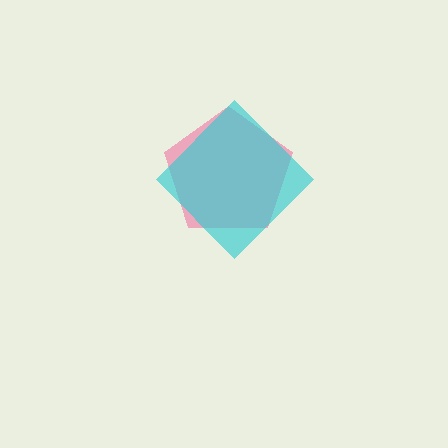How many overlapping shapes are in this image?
There are 2 overlapping shapes in the image.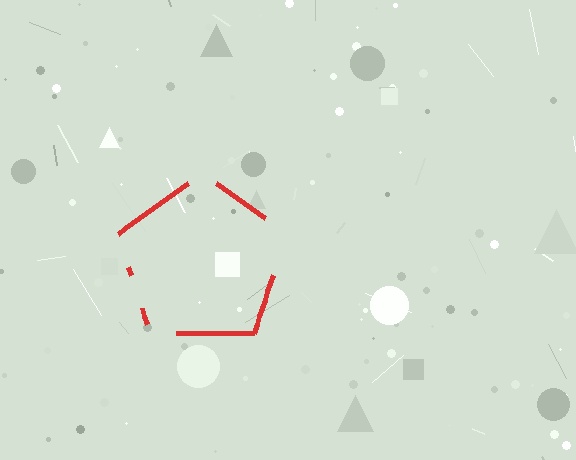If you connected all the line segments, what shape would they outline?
They would outline a pentagon.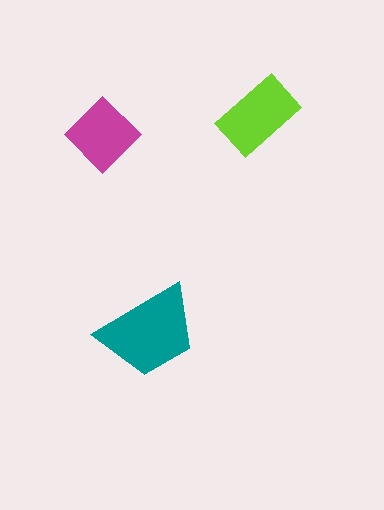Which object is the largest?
The teal trapezoid.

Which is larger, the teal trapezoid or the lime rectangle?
The teal trapezoid.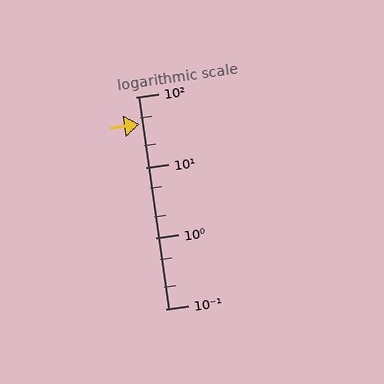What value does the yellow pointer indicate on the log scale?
The pointer indicates approximately 41.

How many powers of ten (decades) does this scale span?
The scale spans 3 decades, from 0.1 to 100.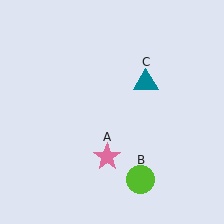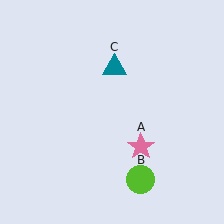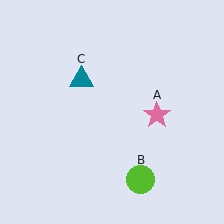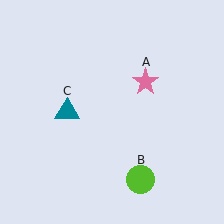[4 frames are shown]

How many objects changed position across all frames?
2 objects changed position: pink star (object A), teal triangle (object C).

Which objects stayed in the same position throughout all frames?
Lime circle (object B) remained stationary.